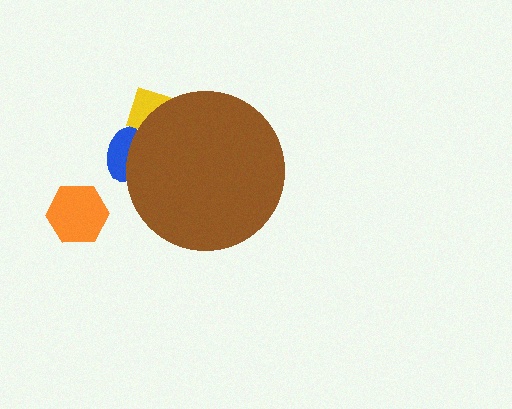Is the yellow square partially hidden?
Yes, the yellow square is partially hidden behind the brown circle.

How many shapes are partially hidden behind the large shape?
2 shapes are partially hidden.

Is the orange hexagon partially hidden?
No, the orange hexagon is fully visible.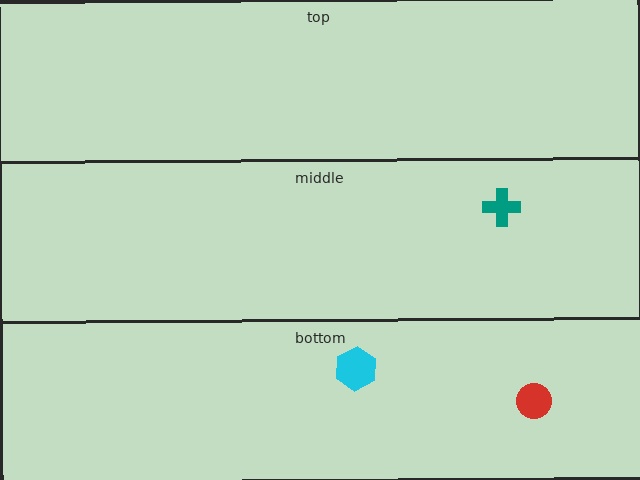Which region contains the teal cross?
The middle region.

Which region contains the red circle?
The bottom region.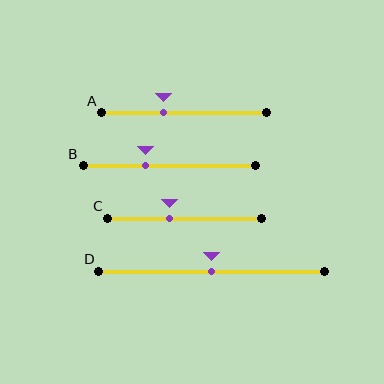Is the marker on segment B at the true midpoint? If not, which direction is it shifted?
No, the marker on segment B is shifted to the left by about 14% of the segment length.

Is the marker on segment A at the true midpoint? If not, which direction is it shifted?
No, the marker on segment A is shifted to the left by about 13% of the segment length.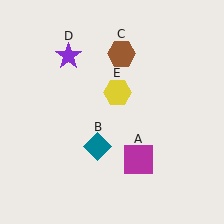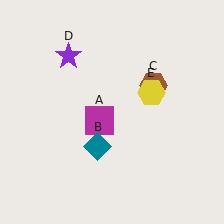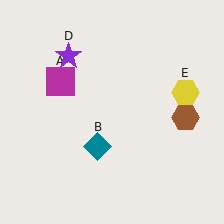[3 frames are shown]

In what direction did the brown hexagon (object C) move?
The brown hexagon (object C) moved down and to the right.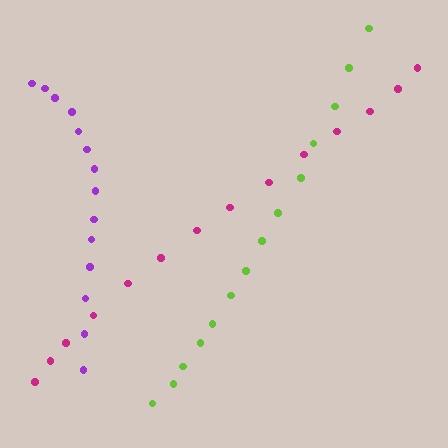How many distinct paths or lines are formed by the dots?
There are 3 distinct paths.